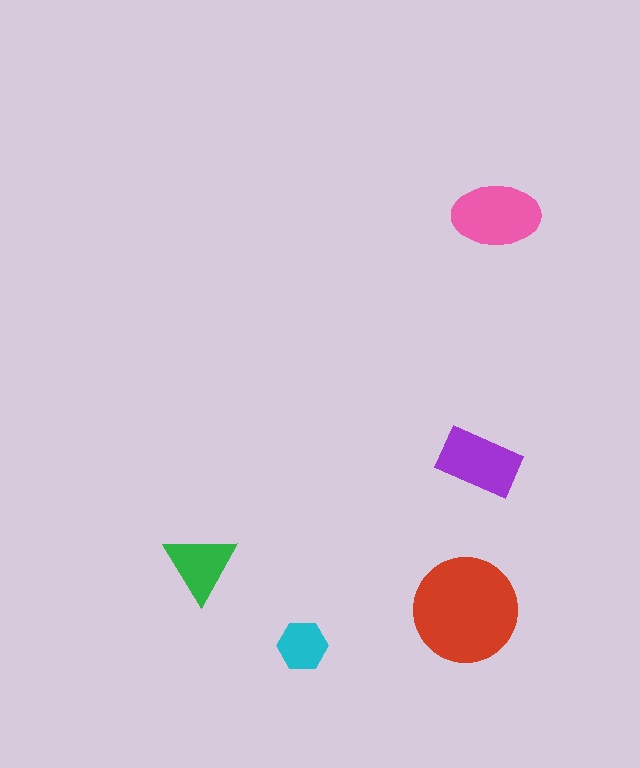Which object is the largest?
The red circle.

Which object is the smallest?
The cyan hexagon.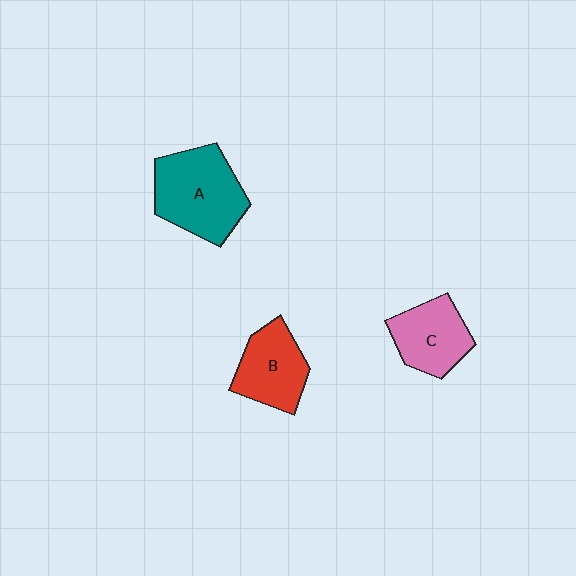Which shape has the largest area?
Shape A (teal).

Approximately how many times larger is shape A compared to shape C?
Approximately 1.5 times.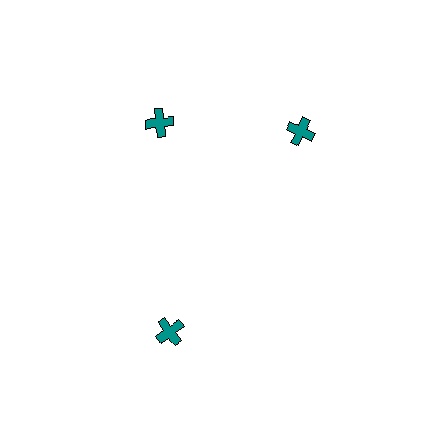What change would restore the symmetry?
The symmetry would be restored by rotating it back into even spacing with its neighbors so that all 3 crosses sit at equal angles and equal distance from the center.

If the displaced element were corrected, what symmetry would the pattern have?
It would have 3-fold rotational symmetry — the pattern would map onto itself every 120 degrees.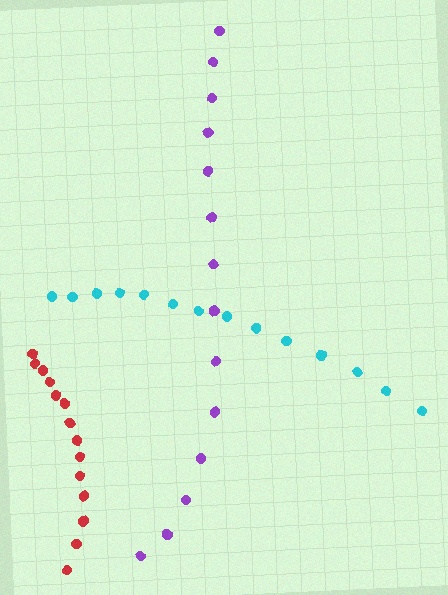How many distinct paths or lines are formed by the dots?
There are 3 distinct paths.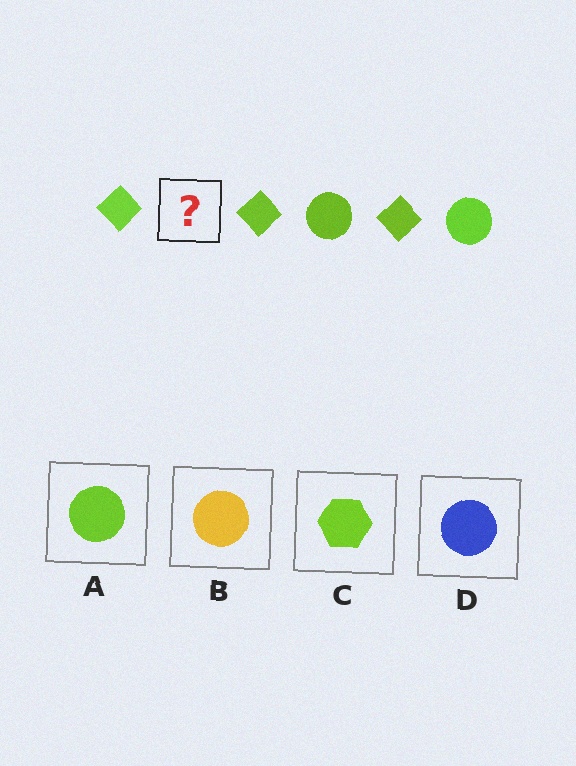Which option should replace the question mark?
Option A.